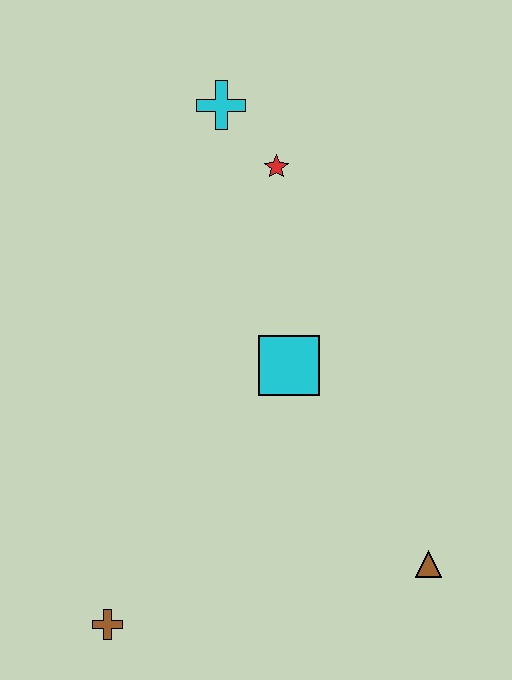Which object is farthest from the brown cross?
The cyan cross is farthest from the brown cross.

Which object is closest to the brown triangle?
The cyan square is closest to the brown triangle.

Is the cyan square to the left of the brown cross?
No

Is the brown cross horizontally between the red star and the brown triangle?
No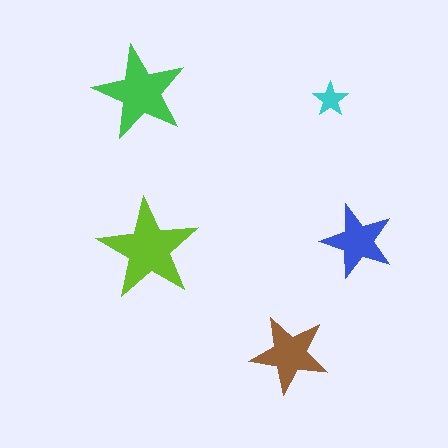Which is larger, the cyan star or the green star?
The green one.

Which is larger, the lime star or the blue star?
The lime one.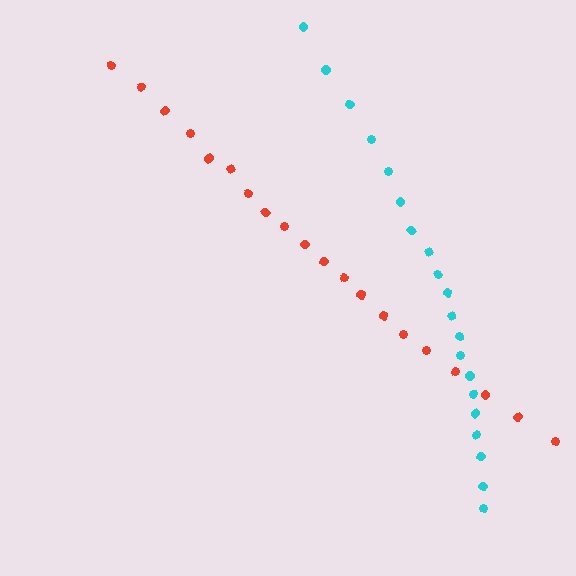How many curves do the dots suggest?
There are 2 distinct paths.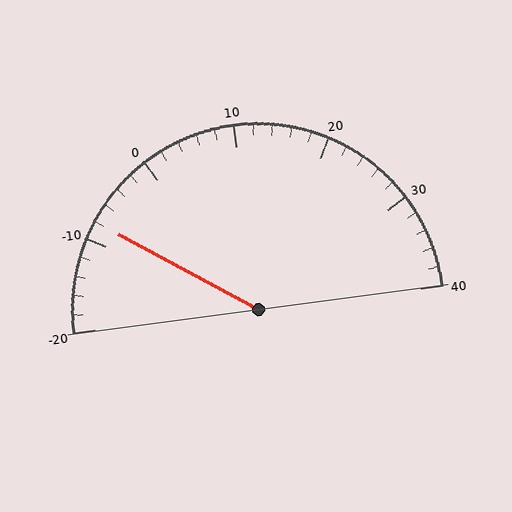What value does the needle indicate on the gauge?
The needle indicates approximately -8.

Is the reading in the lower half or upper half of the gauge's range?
The reading is in the lower half of the range (-20 to 40).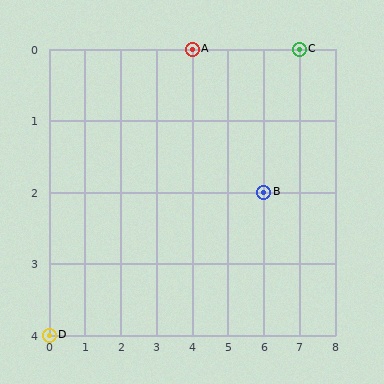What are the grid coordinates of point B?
Point B is at grid coordinates (6, 2).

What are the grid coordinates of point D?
Point D is at grid coordinates (0, 4).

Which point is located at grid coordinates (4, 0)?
Point A is at (4, 0).